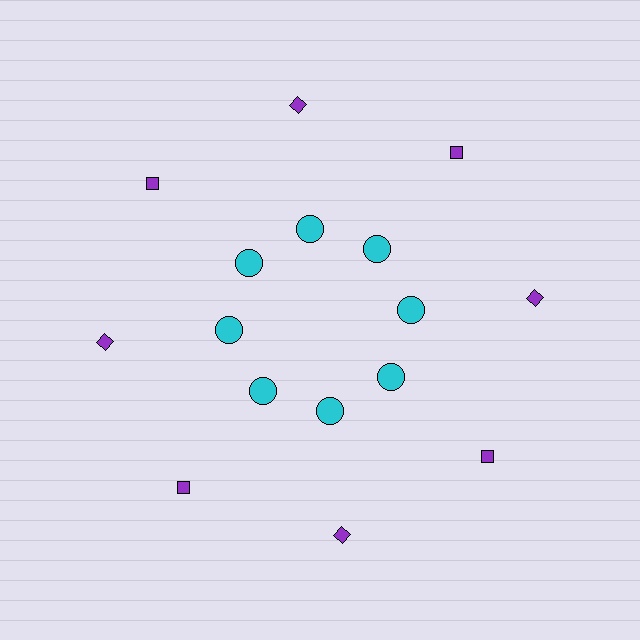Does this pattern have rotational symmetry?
Yes, this pattern has 8-fold rotational symmetry. It looks the same after rotating 45 degrees around the center.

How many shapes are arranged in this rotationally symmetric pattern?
There are 16 shapes, arranged in 8 groups of 2.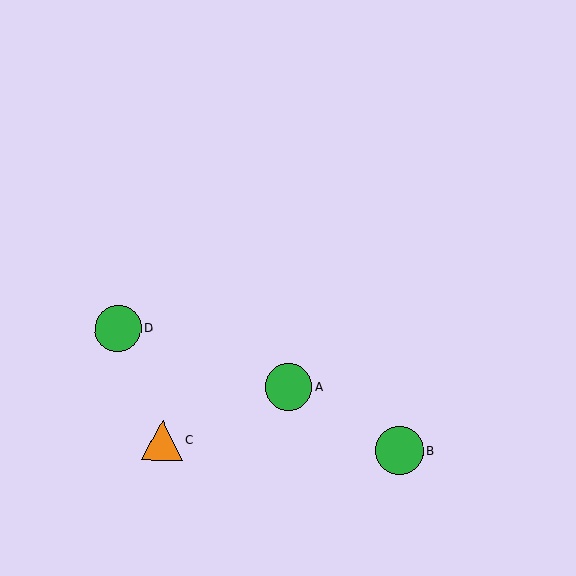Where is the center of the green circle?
The center of the green circle is at (288, 387).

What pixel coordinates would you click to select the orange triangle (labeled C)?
Click at (162, 440) to select the orange triangle C.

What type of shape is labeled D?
Shape D is a green circle.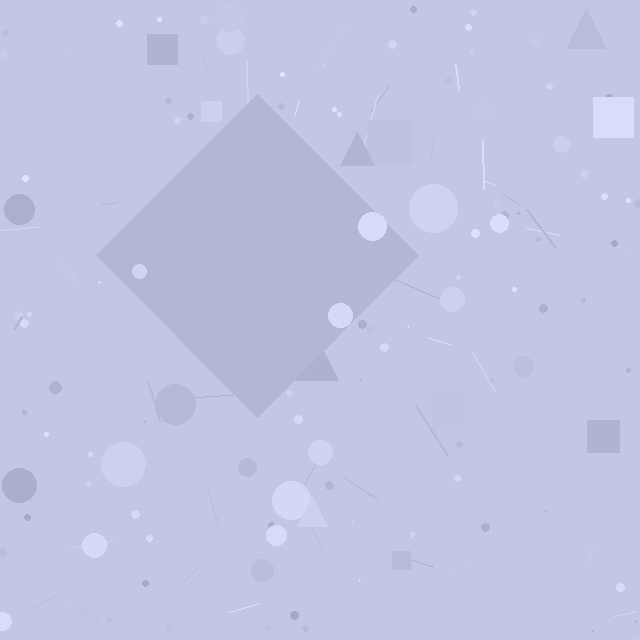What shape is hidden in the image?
A diamond is hidden in the image.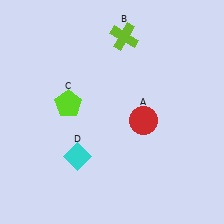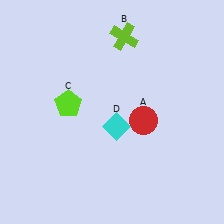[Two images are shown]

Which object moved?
The cyan diamond (D) moved right.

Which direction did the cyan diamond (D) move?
The cyan diamond (D) moved right.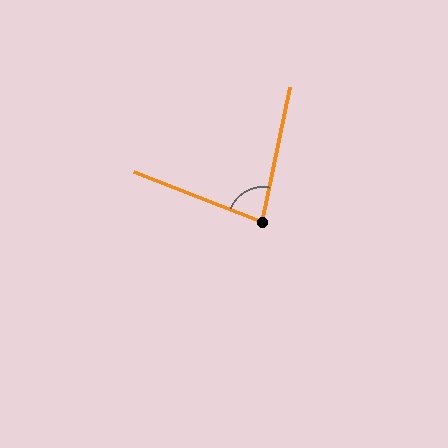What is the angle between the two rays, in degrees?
Approximately 80 degrees.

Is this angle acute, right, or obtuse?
It is acute.